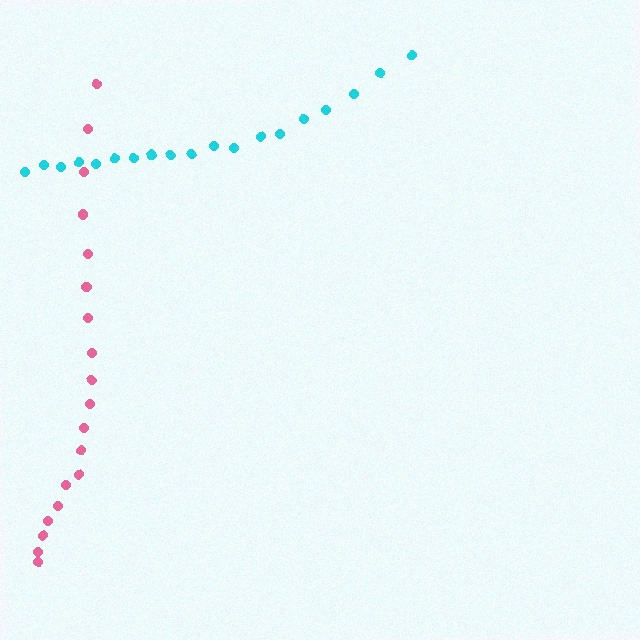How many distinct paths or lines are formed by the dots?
There are 2 distinct paths.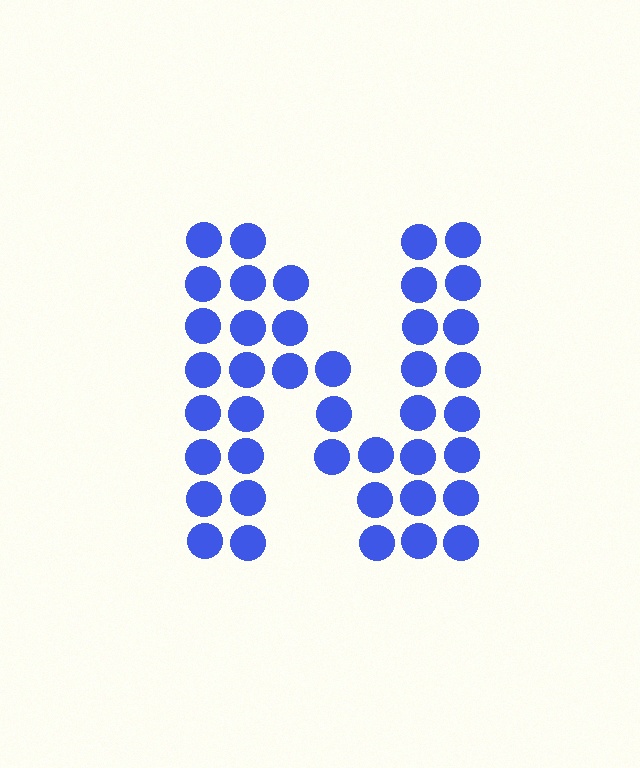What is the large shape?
The large shape is the letter N.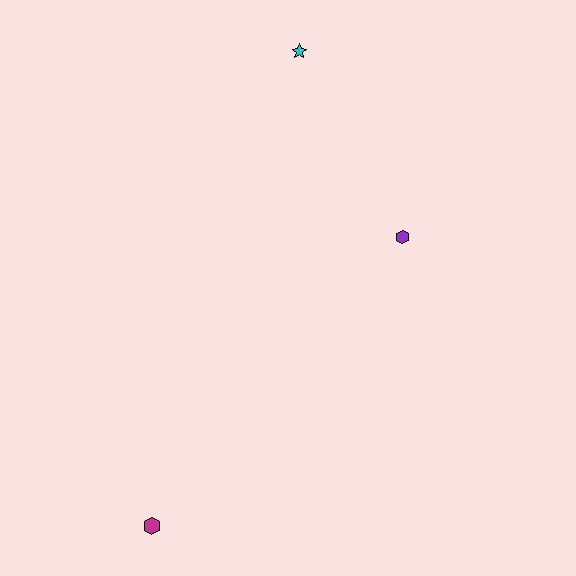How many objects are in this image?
There are 3 objects.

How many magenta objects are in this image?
There is 1 magenta object.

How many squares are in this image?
There are no squares.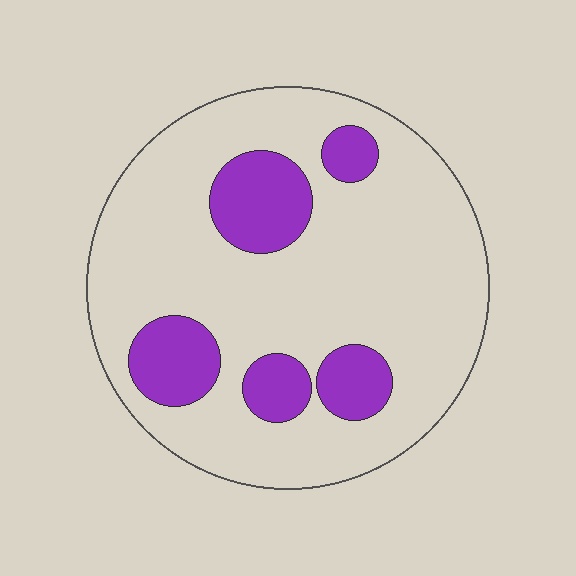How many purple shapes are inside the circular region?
5.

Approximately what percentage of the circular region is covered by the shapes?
Approximately 20%.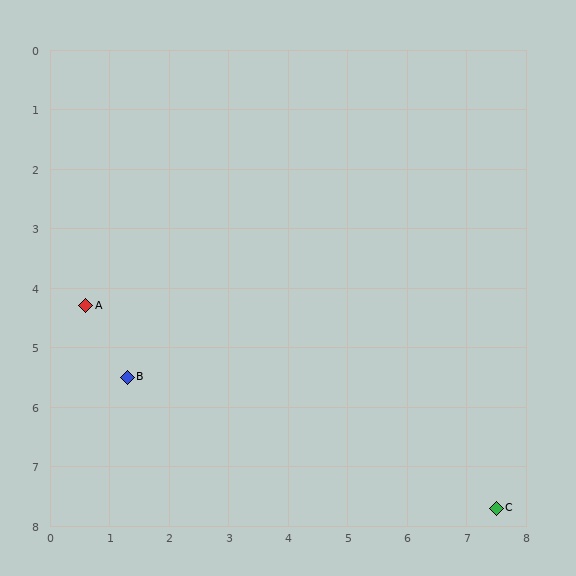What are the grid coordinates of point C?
Point C is at approximately (7.5, 7.7).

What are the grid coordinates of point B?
Point B is at approximately (1.3, 5.5).